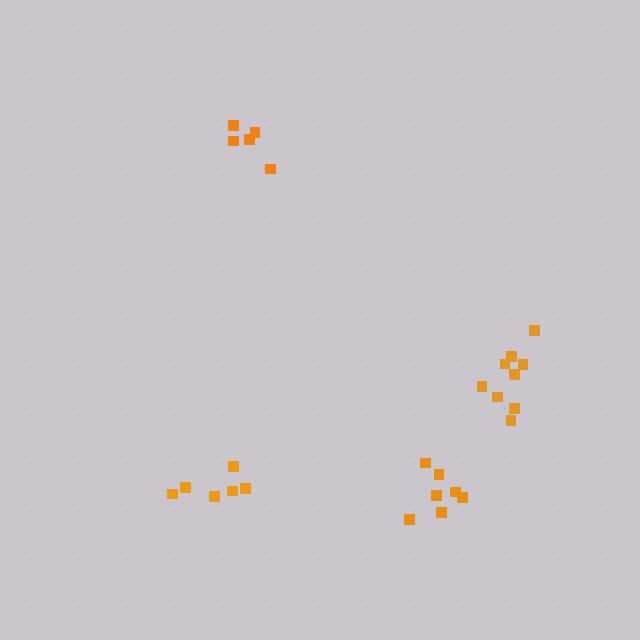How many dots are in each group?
Group 1: 5 dots, Group 2: 7 dots, Group 3: 9 dots, Group 4: 6 dots (27 total).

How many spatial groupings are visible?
There are 4 spatial groupings.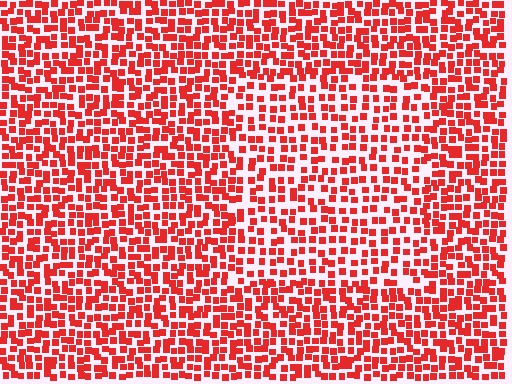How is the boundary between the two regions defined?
The boundary is defined by a change in element density (approximately 1.5x ratio). All elements are the same color, size, and shape.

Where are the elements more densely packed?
The elements are more densely packed outside the rectangle boundary.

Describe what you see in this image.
The image contains small red elements arranged at two different densities. A rectangle-shaped region is visible where the elements are less densely packed than the surrounding area.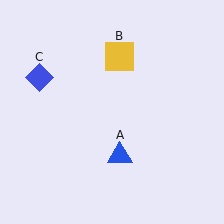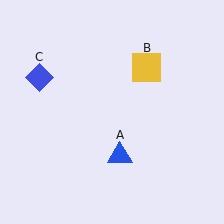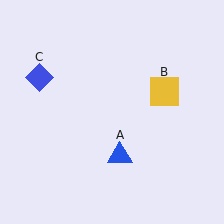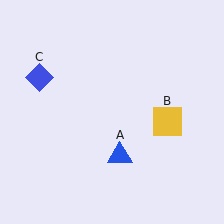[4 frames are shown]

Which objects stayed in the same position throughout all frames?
Blue triangle (object A) and blue diamond (object C) remained stationary.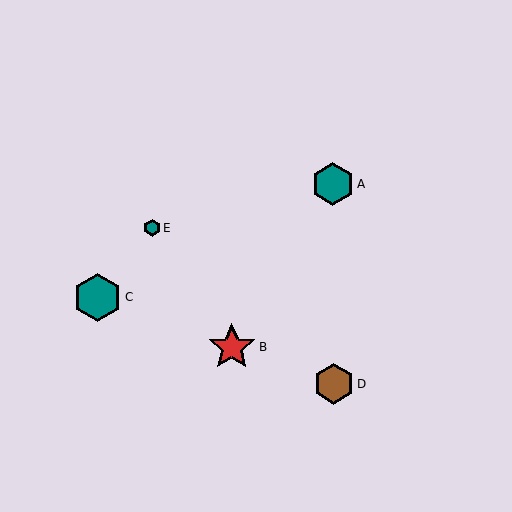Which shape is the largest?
The teal hexagon (labeled C) is the largest.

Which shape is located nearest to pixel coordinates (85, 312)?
The teal hexagon (labeled C) at (98, 297) is nearest to that location.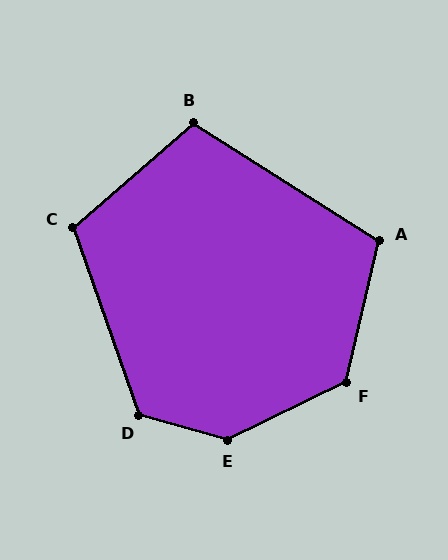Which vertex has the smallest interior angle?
B, at approximately 107 degrees.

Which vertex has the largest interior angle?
E, at approximately 139 degrees.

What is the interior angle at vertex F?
Approximately 128 degrees (obtuse).